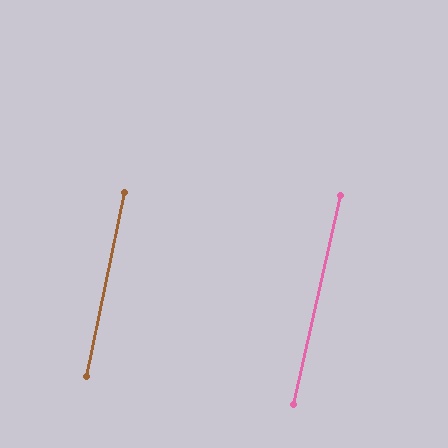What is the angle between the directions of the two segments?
Approximately 1 degree.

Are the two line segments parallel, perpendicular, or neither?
Parallel — their directions differ by only 1.4°.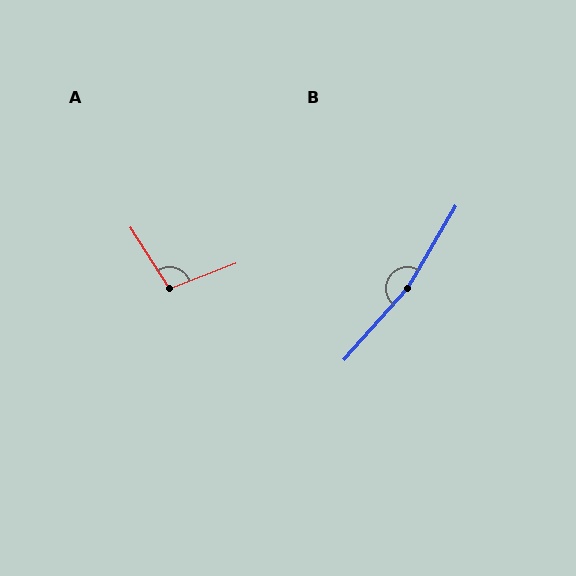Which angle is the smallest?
A, at approximately 102 degrees.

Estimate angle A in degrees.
Approximately 102 degrees.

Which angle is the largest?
B, at approximately 169 degrees.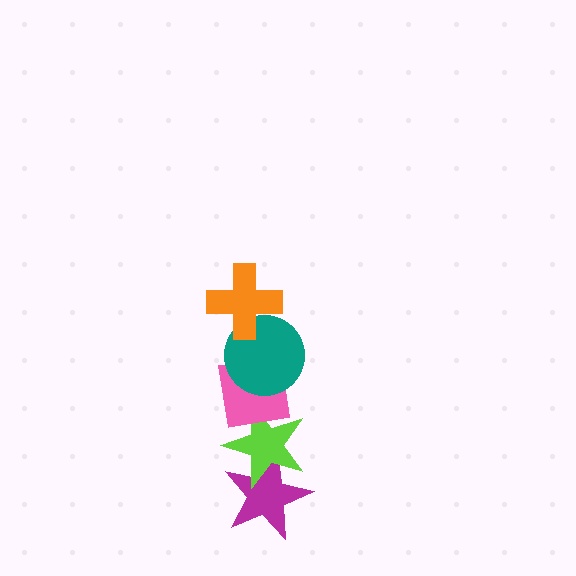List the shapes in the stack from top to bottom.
From top to bottom: the orange cross, the teal circle, the pink square, the lime star, the magenta star.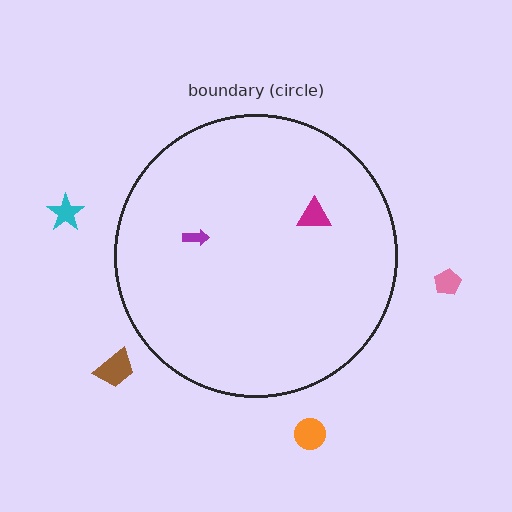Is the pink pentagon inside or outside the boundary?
Outside.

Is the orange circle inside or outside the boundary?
Outside.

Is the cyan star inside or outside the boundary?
Outside.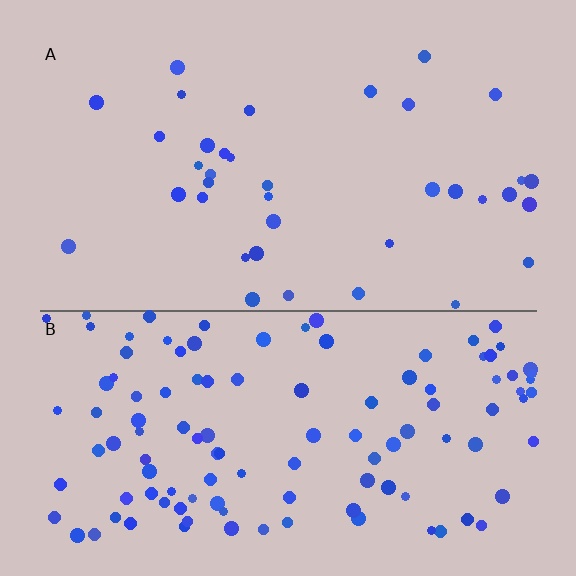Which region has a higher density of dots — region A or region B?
B (the bottom).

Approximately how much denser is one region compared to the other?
Approximately 3.2× — region B over region A.